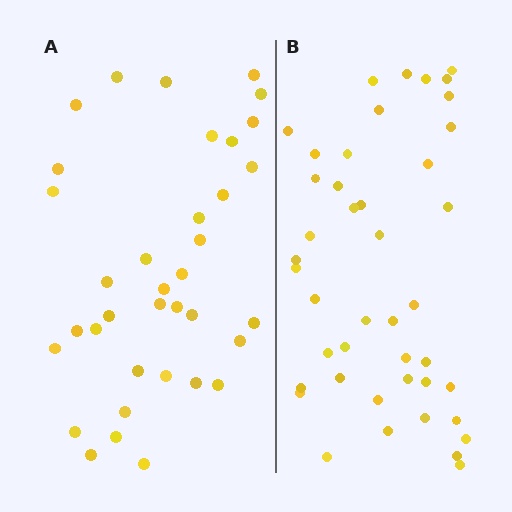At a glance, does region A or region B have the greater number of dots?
Region B (the right region) has more dots.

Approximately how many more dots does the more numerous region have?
Region B has roughly 8 or so more dots than region A.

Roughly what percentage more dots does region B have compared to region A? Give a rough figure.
About 20% more.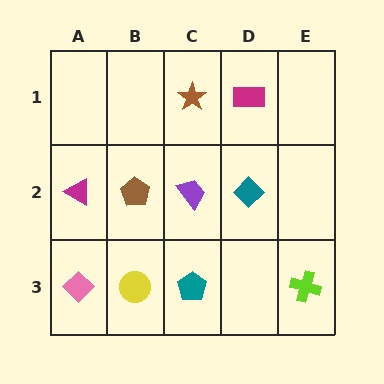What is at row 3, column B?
A yellow circle.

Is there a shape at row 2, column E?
No, that cell is empty.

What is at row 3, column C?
A teal pentagon.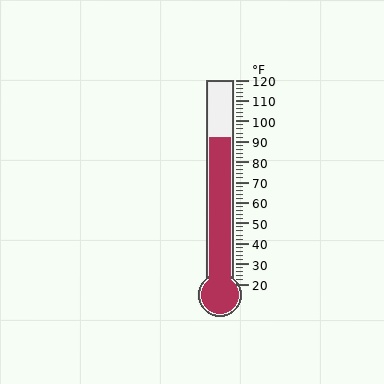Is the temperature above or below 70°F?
The temperature is above 70°F.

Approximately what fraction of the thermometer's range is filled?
The thermometer is filled to approximately 70% of its range.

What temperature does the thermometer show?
The thermometer shows approximately 92°F.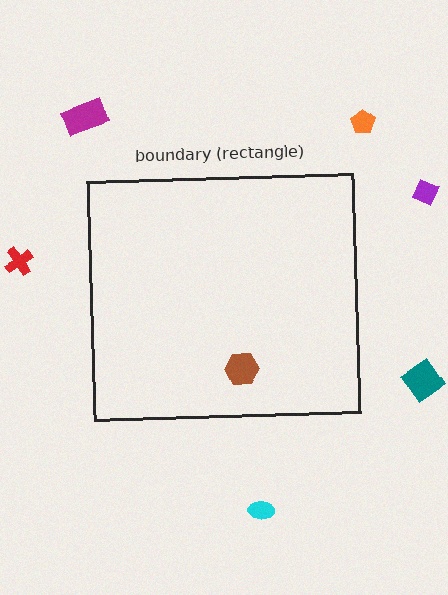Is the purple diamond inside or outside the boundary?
Outside.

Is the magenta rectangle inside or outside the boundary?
Outside.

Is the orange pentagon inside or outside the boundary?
Outside.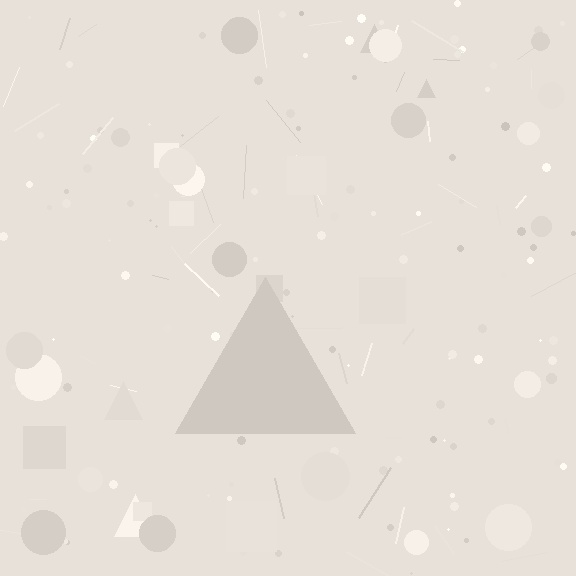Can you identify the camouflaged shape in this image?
The camouflaged shape is a triangle.